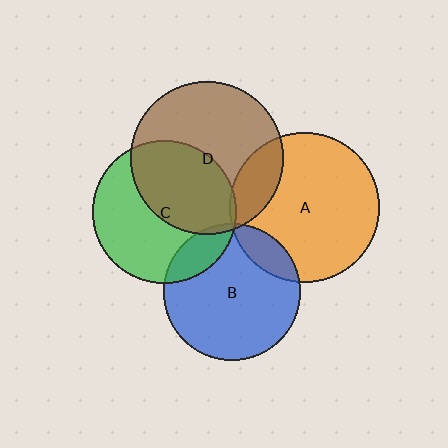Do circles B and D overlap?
Yes.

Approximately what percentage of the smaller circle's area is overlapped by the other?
Approximately 5%.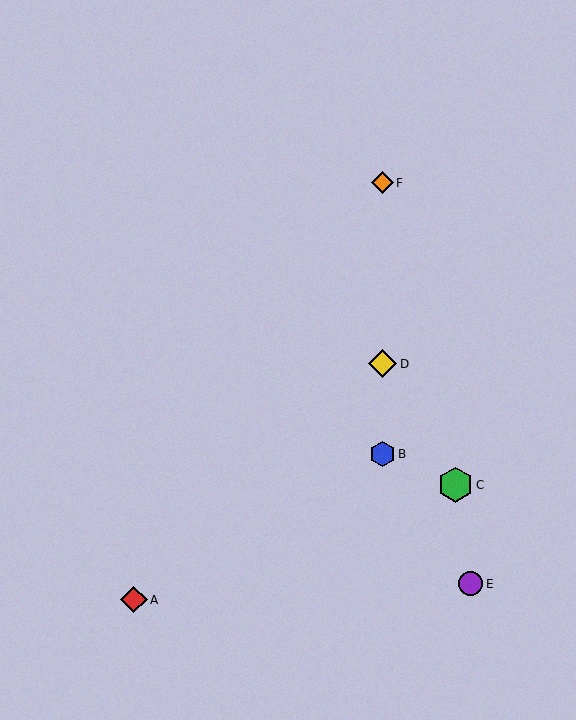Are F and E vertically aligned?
No, F is at x≈383 and E is at x≈471.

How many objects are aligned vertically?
3 objects (B, D, F) are aligned vertically.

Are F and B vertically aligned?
Yes, both are at x≈383.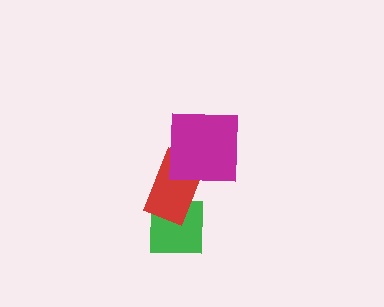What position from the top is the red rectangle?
The red rectangle is 2nd from the top.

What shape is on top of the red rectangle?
The magenta square is on top of the red rectangle.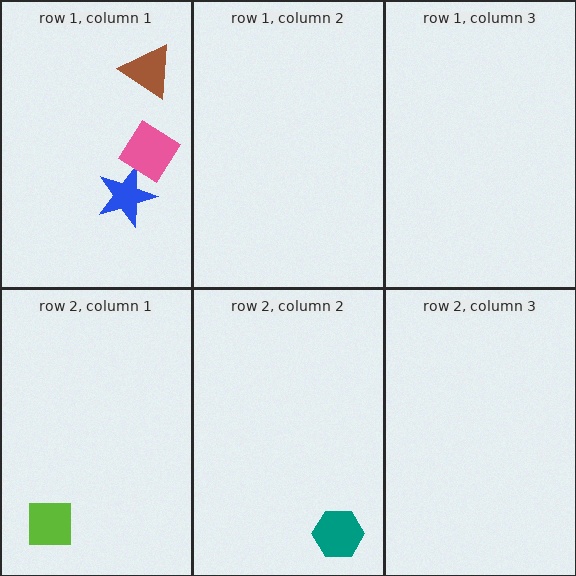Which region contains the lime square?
The row 2, column 1 region.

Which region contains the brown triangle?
The row 1, column 1 region.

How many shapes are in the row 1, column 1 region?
3.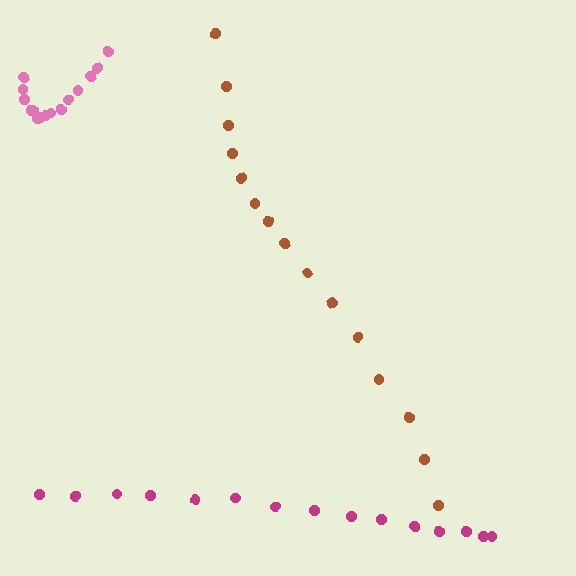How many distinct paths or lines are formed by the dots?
There are 3 distinct paths.